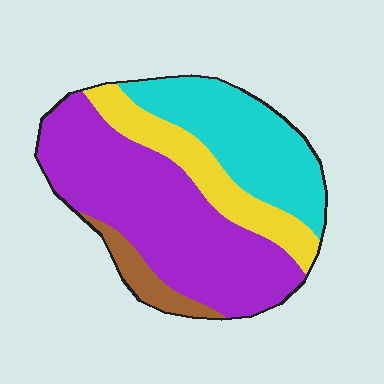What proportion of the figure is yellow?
Yellow covers around 15% of the figure.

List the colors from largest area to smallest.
From largest to smallest: purple, cyan, yellow, brown.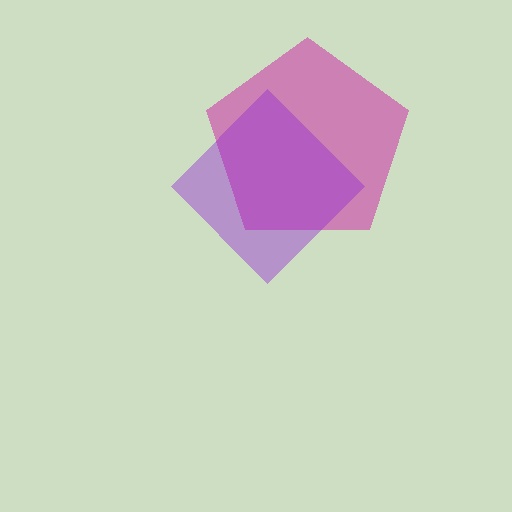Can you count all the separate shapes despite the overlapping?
Yes, there are 2 separate shapes.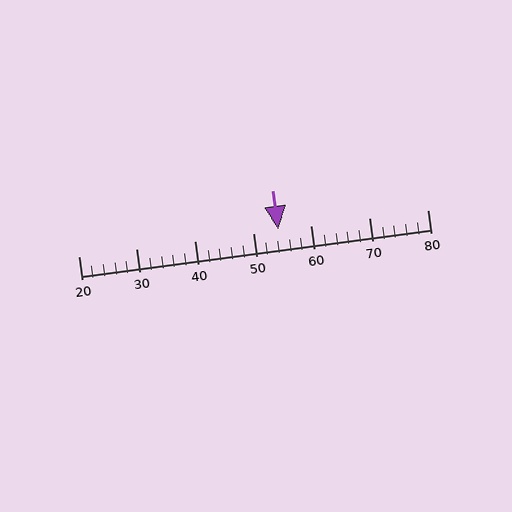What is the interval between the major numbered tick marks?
The major tick marks are spaced 10 units apart.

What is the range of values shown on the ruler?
The ruler shows values from 20 to 80.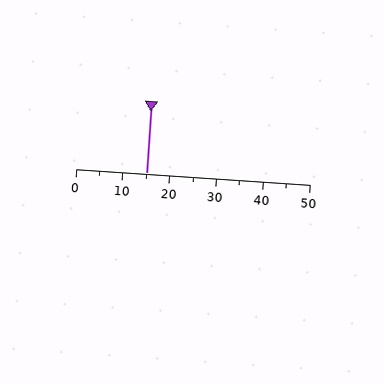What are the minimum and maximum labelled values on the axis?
The axis runs from 0 to 50.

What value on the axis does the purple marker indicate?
The marker indicates approximately 15.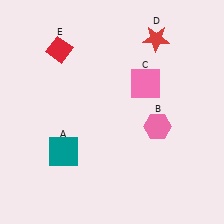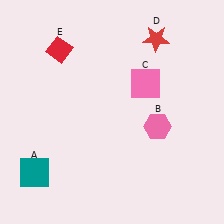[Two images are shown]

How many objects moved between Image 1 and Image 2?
1 object moved between the two images.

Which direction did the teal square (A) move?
The teal square (A) moved left.